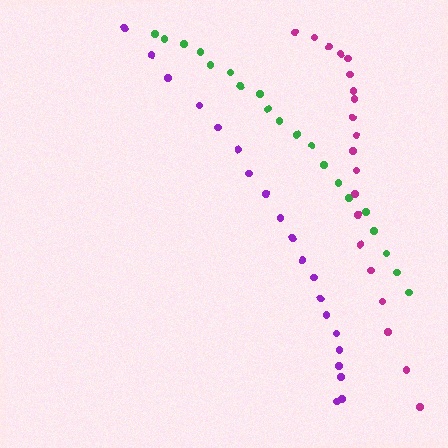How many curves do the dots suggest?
There are 3 distinct paths.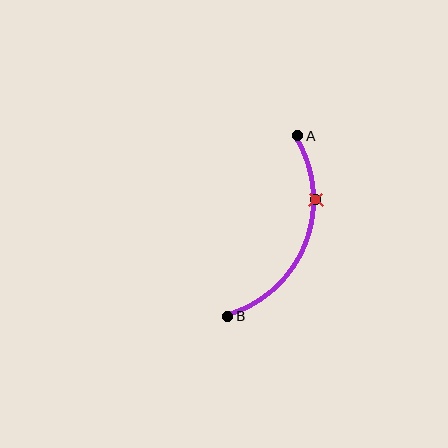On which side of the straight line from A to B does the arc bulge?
The arc bulges to the right of the straight line connecting A and B.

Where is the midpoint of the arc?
The arc midpoint is the point on the curve farthest from the straight line joining A and B. It sits to the right of that line.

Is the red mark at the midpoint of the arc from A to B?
No. The red mark lies on the arc but is closer to endpoint A. The arc midpoint would be at the point on the curve equidistant along the arc from both A and B.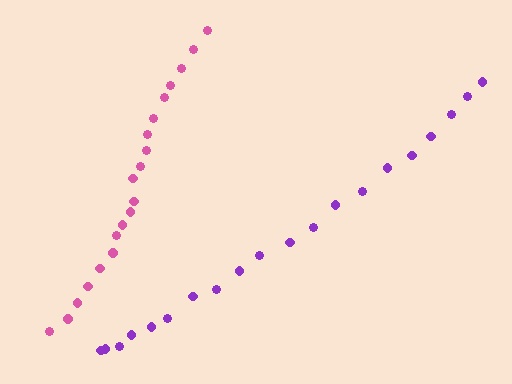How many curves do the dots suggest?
There are 2 distinct paths.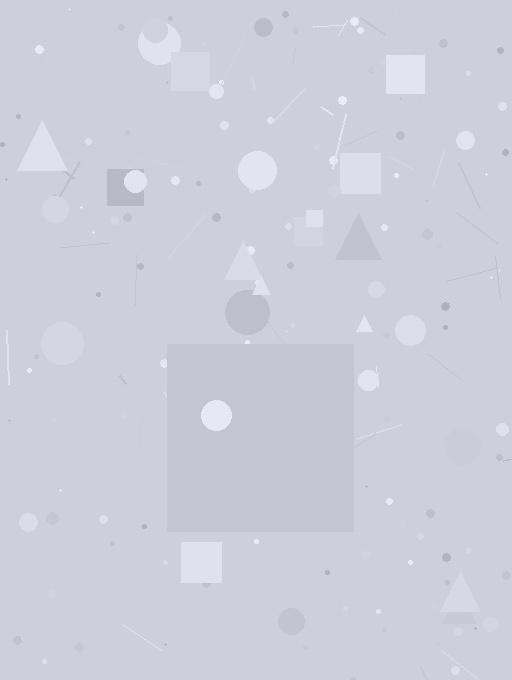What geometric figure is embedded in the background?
A square is embedded in the background.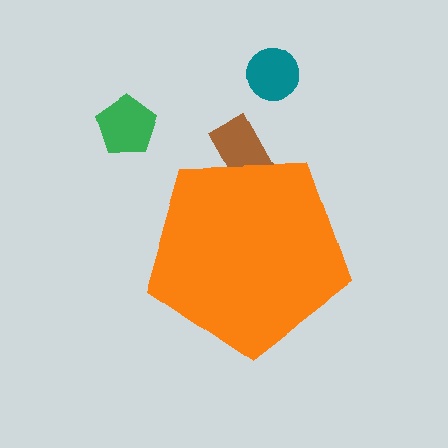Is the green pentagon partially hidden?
No, the green pentagon is fully visible.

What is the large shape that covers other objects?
An orange pentagon.